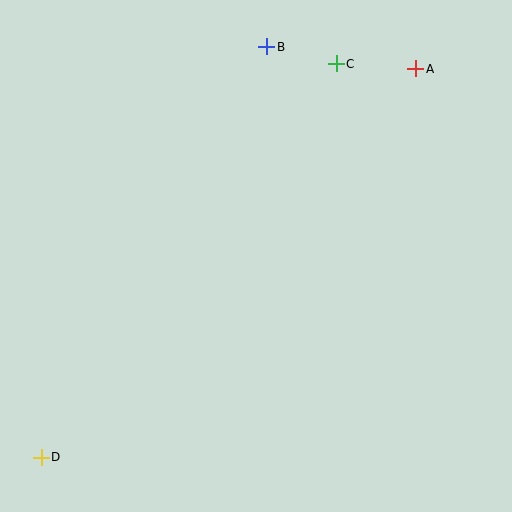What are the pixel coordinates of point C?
Point C is at (336, 64).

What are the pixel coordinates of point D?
Point D is at (41, 457).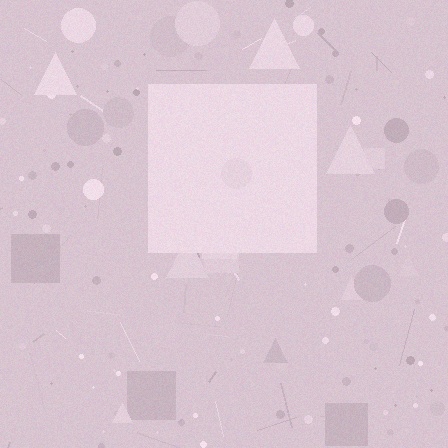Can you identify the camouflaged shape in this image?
The camouflaged shape is a square.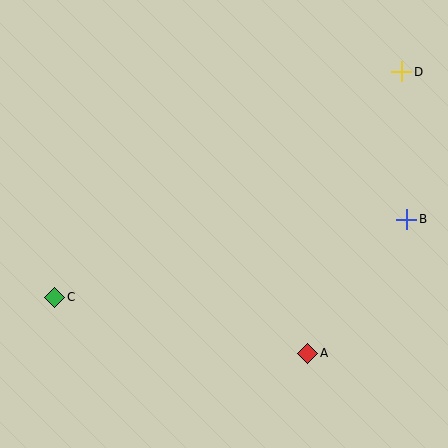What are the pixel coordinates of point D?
Point D is at (402, 72).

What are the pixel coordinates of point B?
Point B is at (407, 219).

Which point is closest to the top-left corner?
Point C is closest to the top-left corner.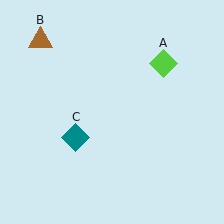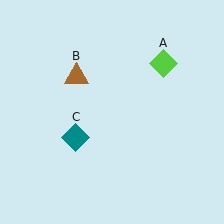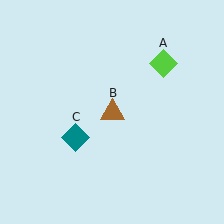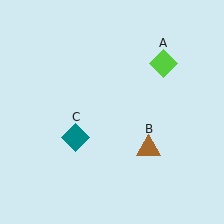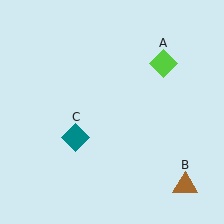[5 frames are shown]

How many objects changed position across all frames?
1 object changed position: brown triangle (object B).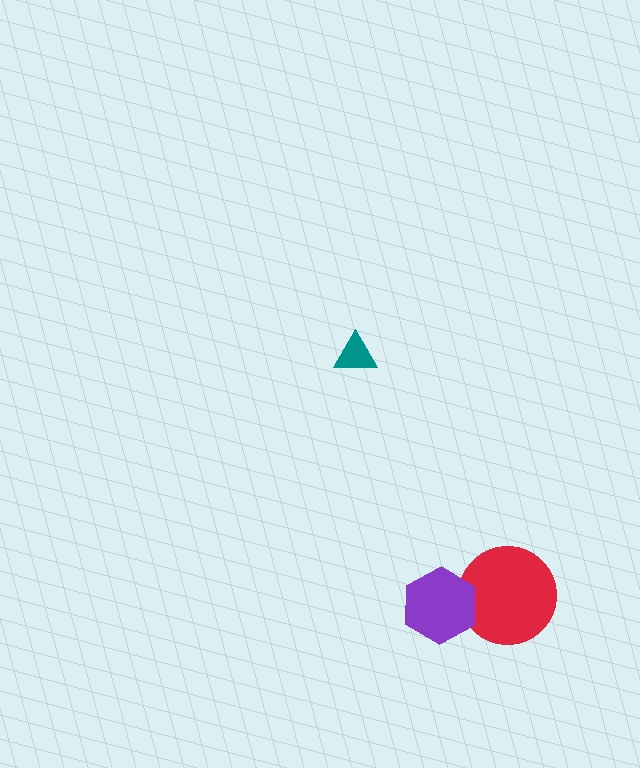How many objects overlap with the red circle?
1 object overlaps with the red circle.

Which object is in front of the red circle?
The purple hexagon is in front of the red circle.